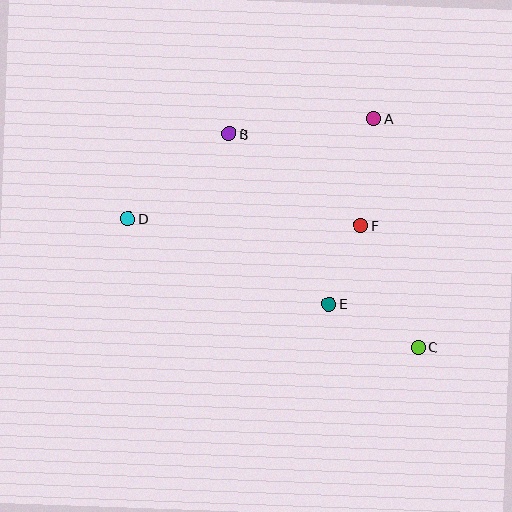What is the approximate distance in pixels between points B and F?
The distance between B and F is approximately 161 pixels.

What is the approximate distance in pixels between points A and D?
The distance between A and D is approximately 266 pixels.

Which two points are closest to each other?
Points E and F are closest to each other.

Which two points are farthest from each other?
Points C and D are farthest from each other.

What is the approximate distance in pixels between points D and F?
The distance between D and F is approximately 233 pixels.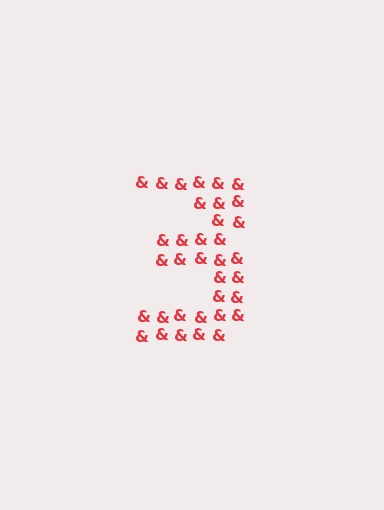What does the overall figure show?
The overall figure shows the digit 3.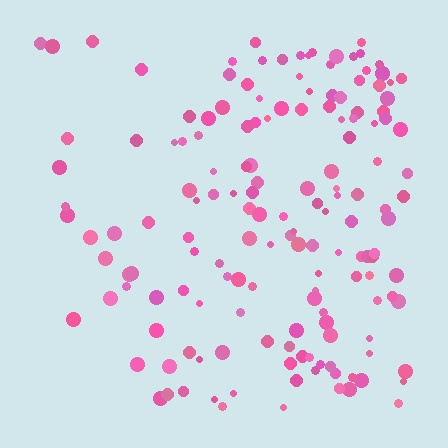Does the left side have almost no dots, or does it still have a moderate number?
Still a moderate number, just noticeably fewer than the right.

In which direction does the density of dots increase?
From left to right, with the right side densest.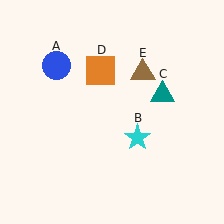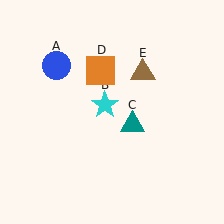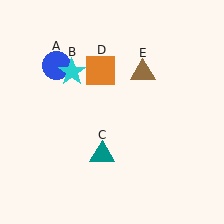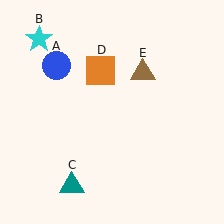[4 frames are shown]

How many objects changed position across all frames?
2 objects changed position: cyan star (object B), teal triangle (object C).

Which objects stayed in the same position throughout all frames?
Blue circle (object A) and orange square (object D) and brown triangle (object E) remained stationary.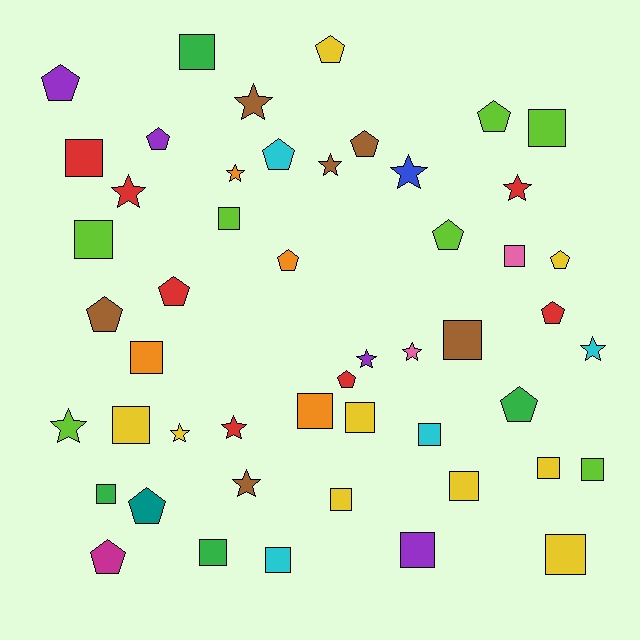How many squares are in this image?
There are 21 squares.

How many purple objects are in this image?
There are 4 purple objects.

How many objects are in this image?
There are 50 objects.